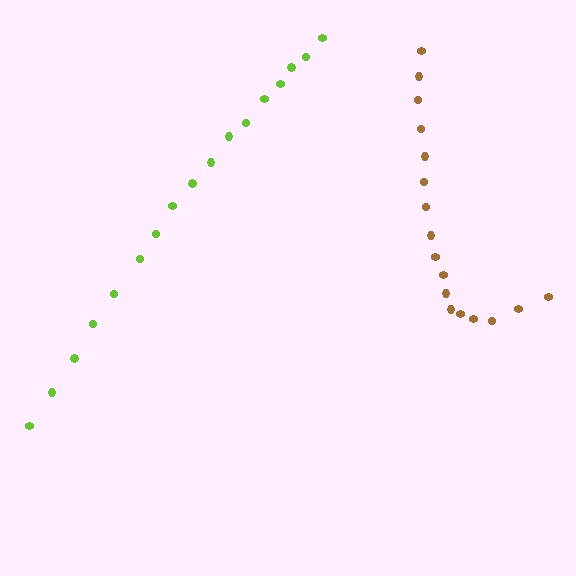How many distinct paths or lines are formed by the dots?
There are 2 distinct paths.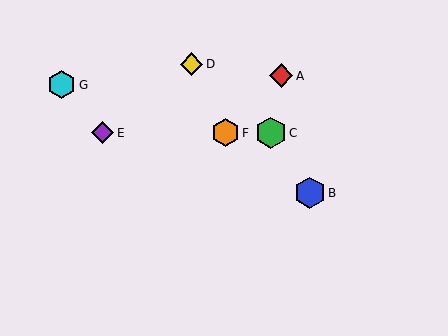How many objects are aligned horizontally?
3 objects (C, E, F) are aligned horizontally.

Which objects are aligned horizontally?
Objects C, E, F are aligned horizontally.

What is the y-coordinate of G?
Object G is at y≈85.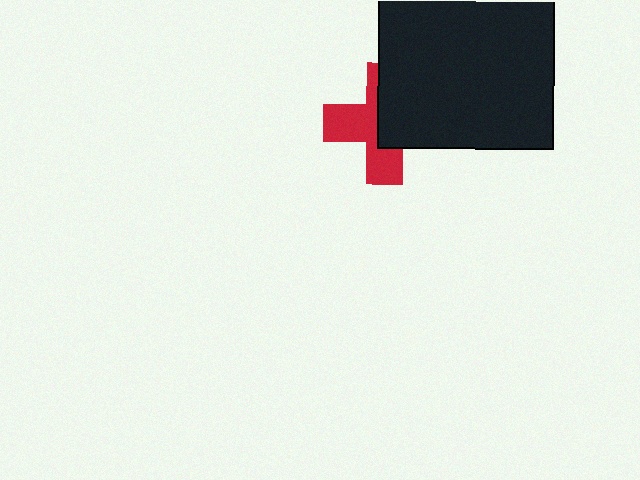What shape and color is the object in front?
The object in front is a black square.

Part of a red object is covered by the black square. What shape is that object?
It is a cross.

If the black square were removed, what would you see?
You would see the complete red cross.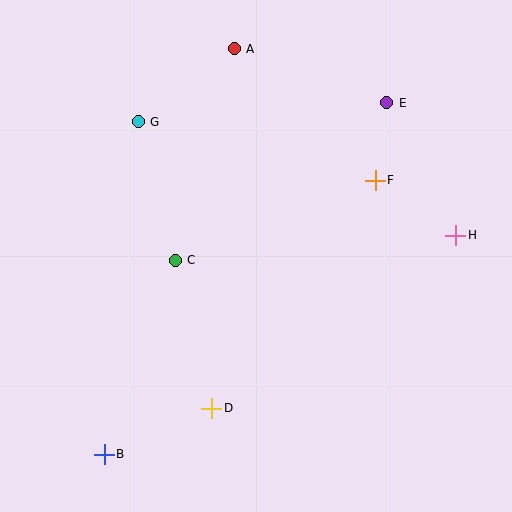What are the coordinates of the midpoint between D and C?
The midpoint between D and C is at (194, 334).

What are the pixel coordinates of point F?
Point F is at (375, 180).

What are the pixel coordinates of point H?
Point H is at (456, 235).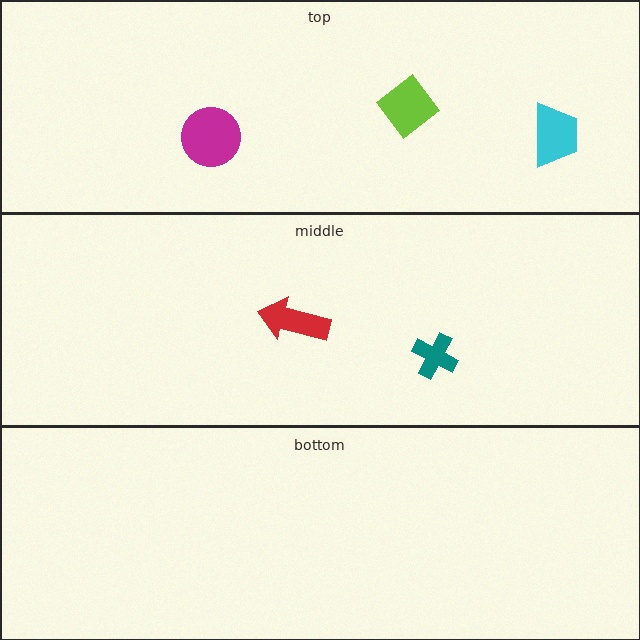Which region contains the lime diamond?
The top region.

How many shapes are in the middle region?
2.